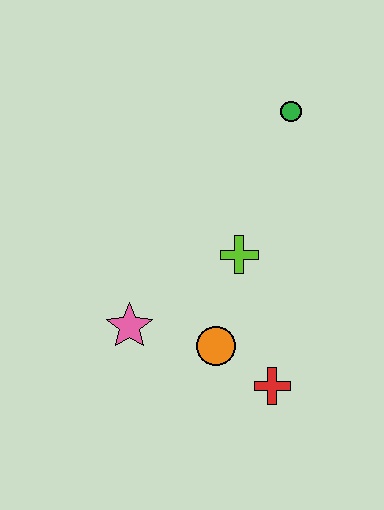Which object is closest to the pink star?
The orange circle is closest to the pink star.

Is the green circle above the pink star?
Yes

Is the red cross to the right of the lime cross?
Yes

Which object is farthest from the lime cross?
The green circle is farthest from the lime cross.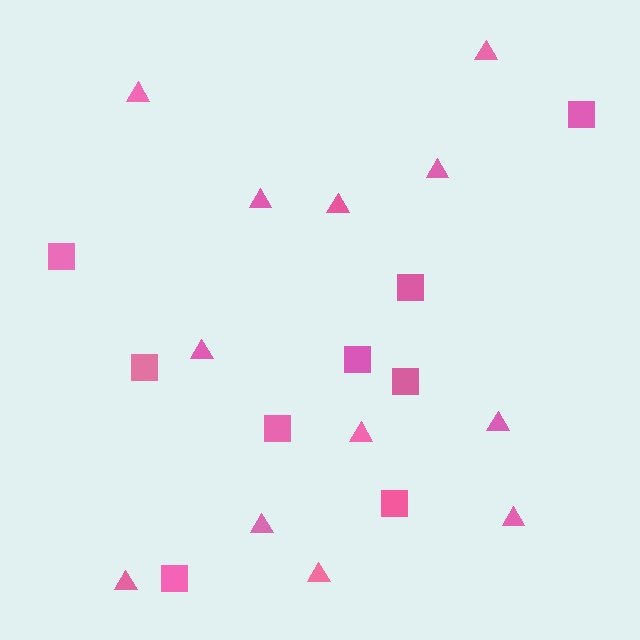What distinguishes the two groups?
There are 2 groups: one group of triangles (12) and one group of squares (9).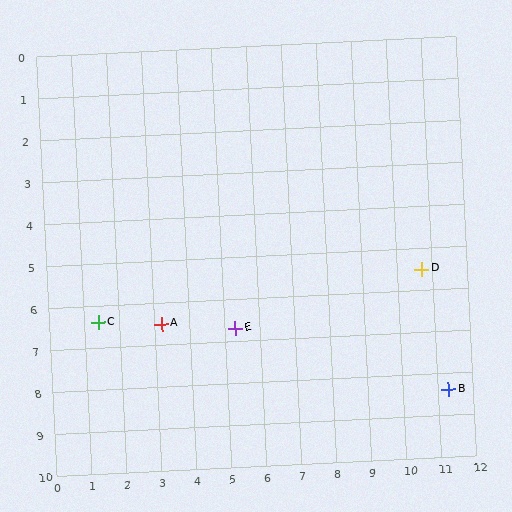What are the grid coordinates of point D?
Point D is at approximately (10.7, 5.5).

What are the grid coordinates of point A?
Point A is at approximately (3.2, 6.5).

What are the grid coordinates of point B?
Point B is at approximately (11.3, 8.4).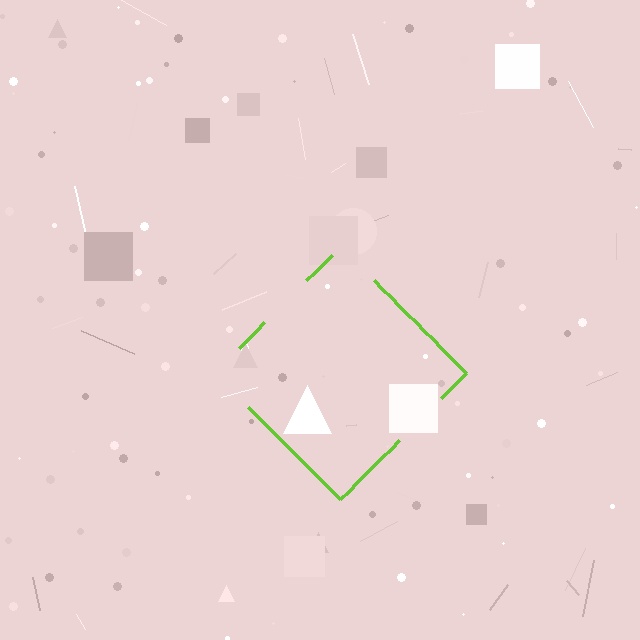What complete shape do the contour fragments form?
The contour fragments form a diamond.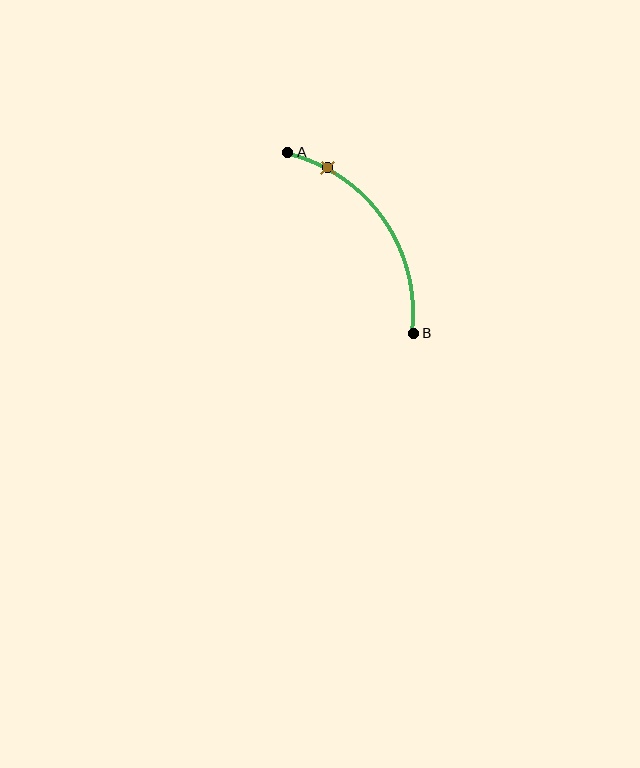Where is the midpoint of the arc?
The arc midpoint is the point on the curve farthest from the straight line joining A and B. It sits above and to the right of that line.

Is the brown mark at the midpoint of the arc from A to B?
No. The brown mark lies on the arc but is closer to endpoint A. The arc midpoint would be at the point on the curve equidistant along the arc from both A and B.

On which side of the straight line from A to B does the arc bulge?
The arc bulges above and to the right of the straight line connecting A and B.